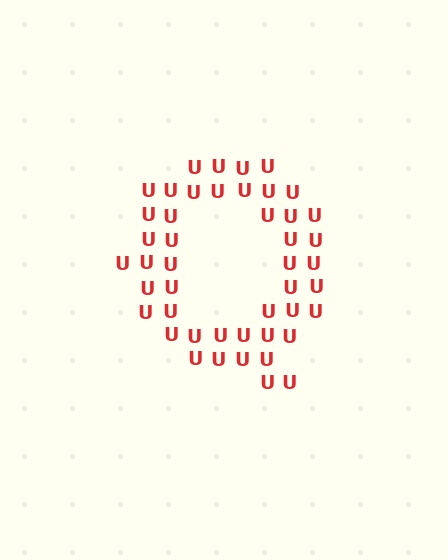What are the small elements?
The small elements are letter U's.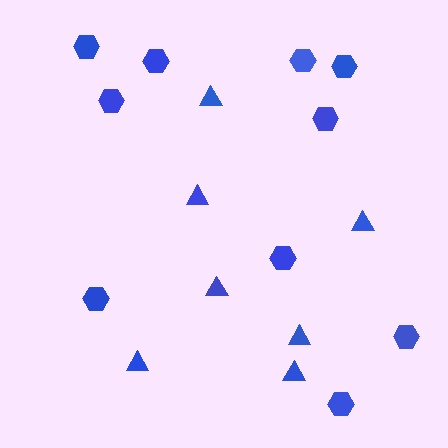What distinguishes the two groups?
There are 2 groups: one group of triangles (7) and one group of hexagons (10).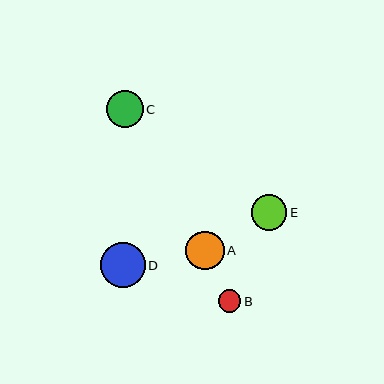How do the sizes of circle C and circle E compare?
Circle C and circle E are approximately the same size.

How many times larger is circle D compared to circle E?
Circle D is approximately 1.3 times the size of circle E.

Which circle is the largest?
Circle D is the largest with a size of approximately 45 pixels.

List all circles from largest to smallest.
From largest to smallest: D, A, C, E, B.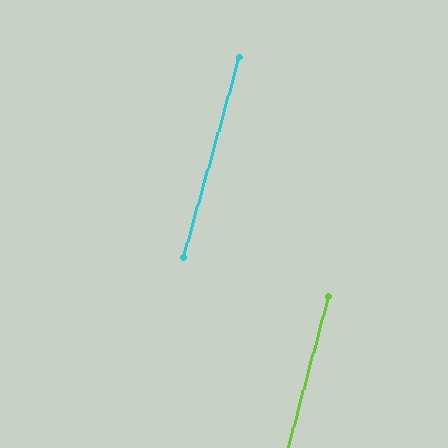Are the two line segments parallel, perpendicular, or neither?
Parallel — their directions differ by only 1.0°.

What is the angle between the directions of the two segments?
Approximately 1 degree.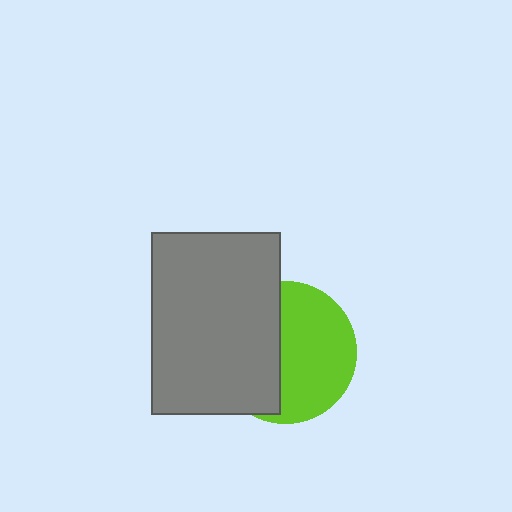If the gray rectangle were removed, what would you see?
You would see the complete lime circle.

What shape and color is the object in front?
The object in front is a gray rectangle.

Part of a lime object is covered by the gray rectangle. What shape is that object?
It is a circle.